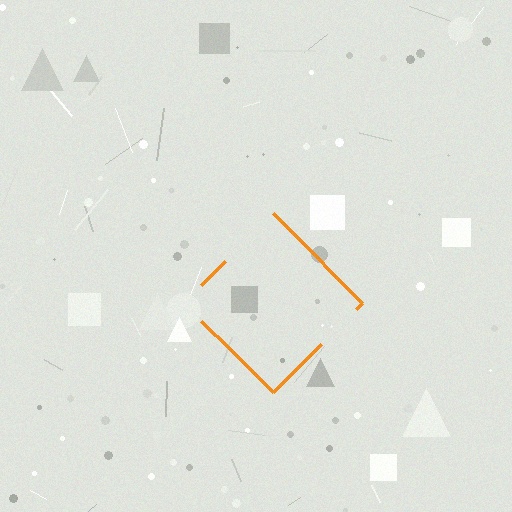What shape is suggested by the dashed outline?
The dashed outline suggests a diamond.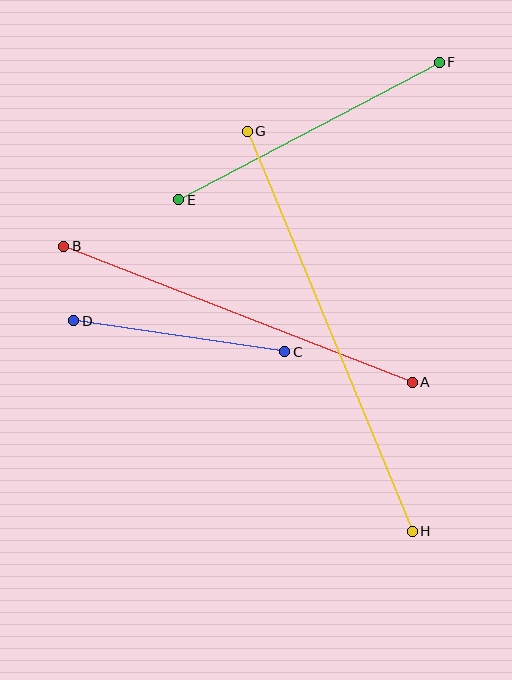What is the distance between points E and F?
The distance is approximately 294 pixels.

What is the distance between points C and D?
The distance is approximately 213 pixels.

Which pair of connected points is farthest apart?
Points G and H are farthest apart.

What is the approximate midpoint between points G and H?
The midpoint is at approximately (330, 331) pixels.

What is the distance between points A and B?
The distance is approximately 374 pixels.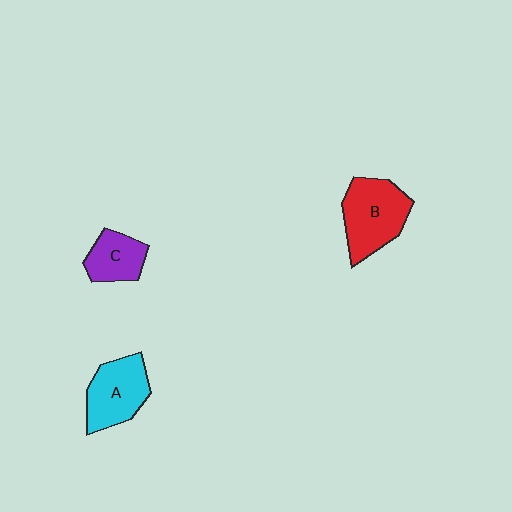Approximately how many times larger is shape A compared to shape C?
Approximately 1.4 times.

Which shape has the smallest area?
Shape C (purple).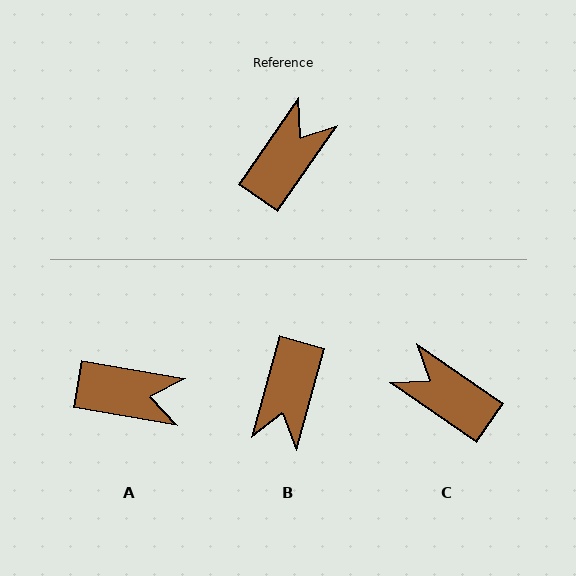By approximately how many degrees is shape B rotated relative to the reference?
Approximately 160 degrees clockwise.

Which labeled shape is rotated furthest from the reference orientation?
B, about 160 degrees away.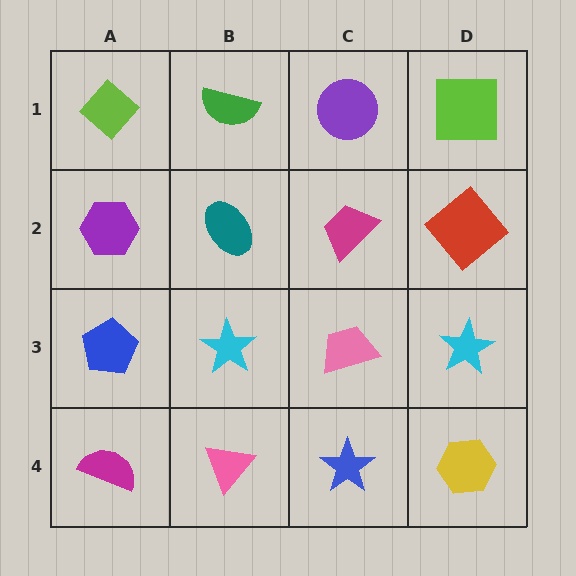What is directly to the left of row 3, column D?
A pink trapezoid.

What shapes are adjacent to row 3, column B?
A teal ellipse (row 2, column B), a pink triangle (row 4, column B), a blue pentagon (row 3, column A), a pink trapezoid (row 3, column C).